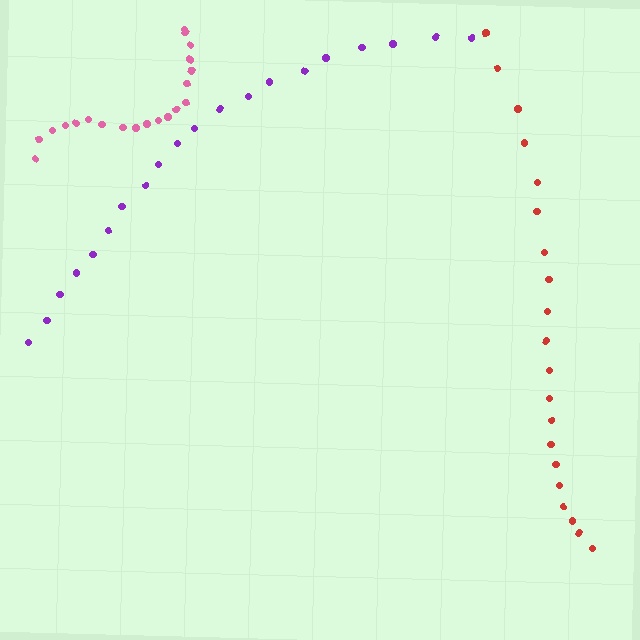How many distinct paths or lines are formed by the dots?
There are 3 distinct paths.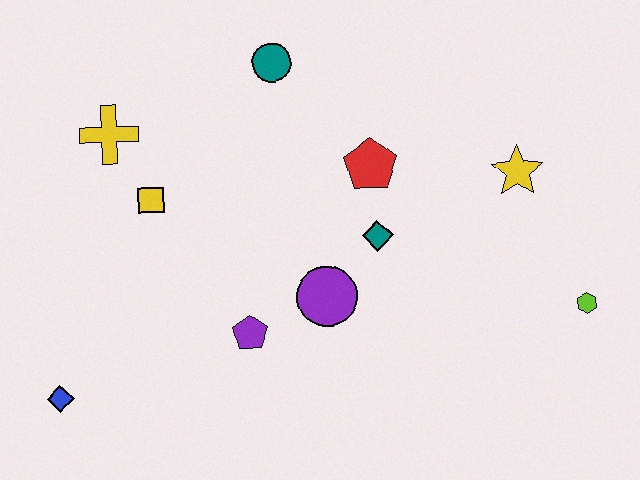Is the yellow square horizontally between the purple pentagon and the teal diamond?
No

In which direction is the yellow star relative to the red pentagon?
The yellow star is to the right of the red pentagon.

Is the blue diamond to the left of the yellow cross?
Yes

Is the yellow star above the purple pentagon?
Yes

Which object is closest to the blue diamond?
The purple pentagon is closest to the blue diamond.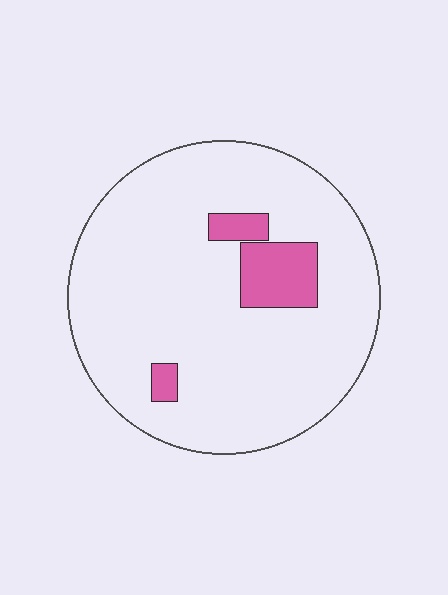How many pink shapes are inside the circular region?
3.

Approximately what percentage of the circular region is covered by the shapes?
Approximately 10%.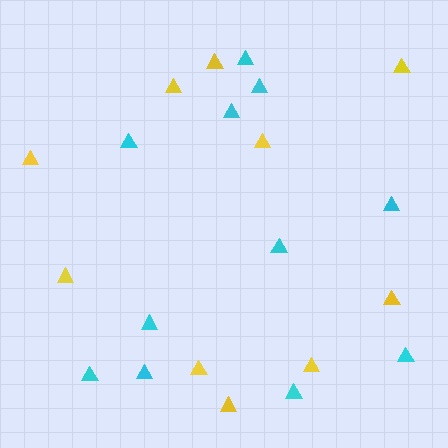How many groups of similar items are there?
There are 2 groups: one group of yellow triangles (10) and one group of cyan triangles (11).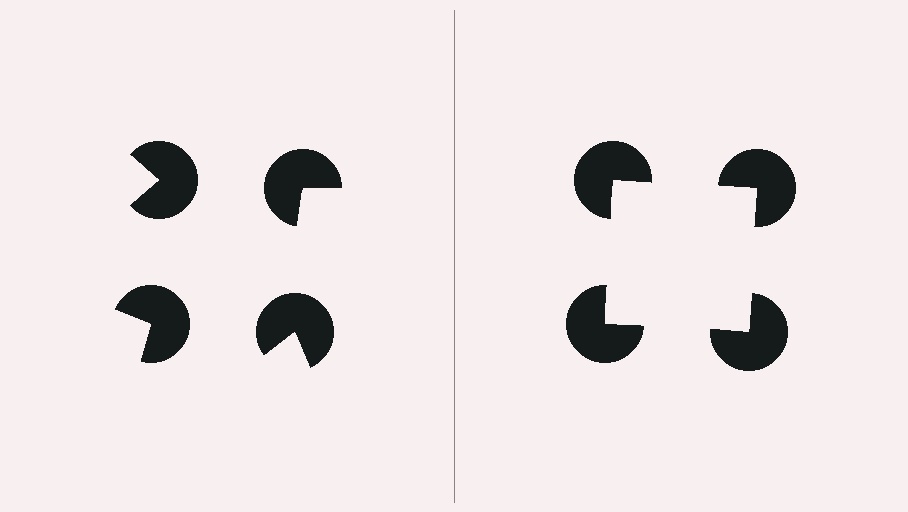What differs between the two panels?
The pac-man discs are positioned identically on both sides; only the wedge orientations differ. On the right they align to a square; on the left they are misaligned.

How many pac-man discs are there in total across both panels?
8 — 4 on each side.